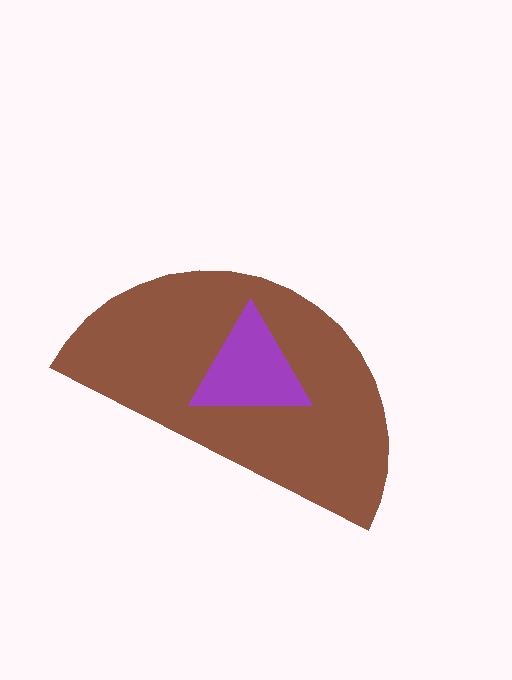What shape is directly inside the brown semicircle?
The purple triangle.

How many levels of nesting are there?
2.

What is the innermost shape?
The purple triangle.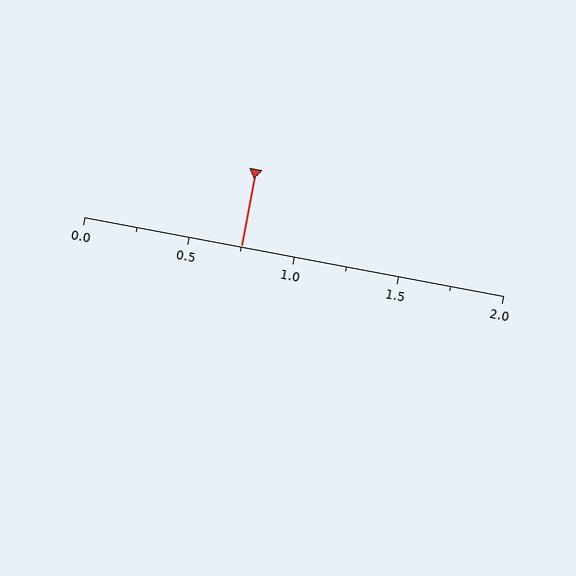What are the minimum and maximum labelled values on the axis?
The axis runs from 0.0 to 2.0.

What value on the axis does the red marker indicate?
The marker indicates approximately 0.75.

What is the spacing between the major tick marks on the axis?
The major ticks are spaced 0.5 apart.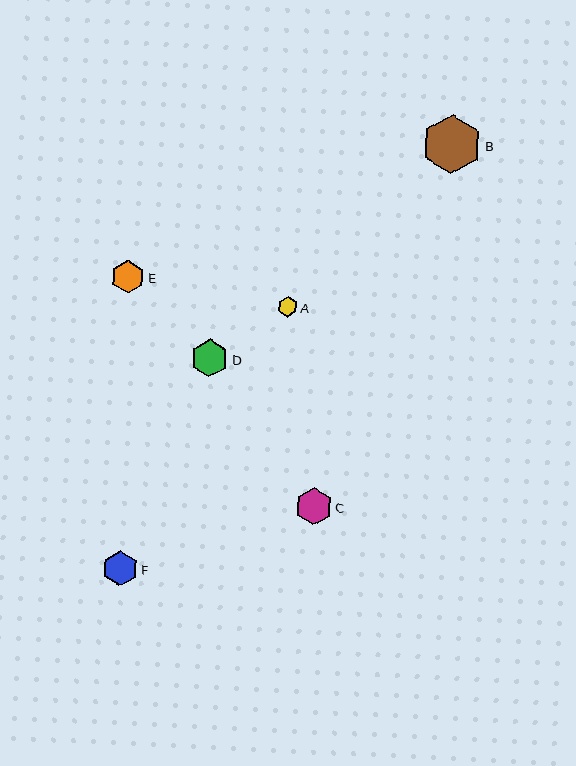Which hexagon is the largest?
Hexagon B is the largest with a size of approximately 60 pixels.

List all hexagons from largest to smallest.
From largest to smallest: B, D, C, F, E, A.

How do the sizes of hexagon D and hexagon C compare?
Hexagon D and hexagon C are approximately the same size.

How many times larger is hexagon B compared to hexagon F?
Hexagon B is approximately 1.7 times the size of hexagon F.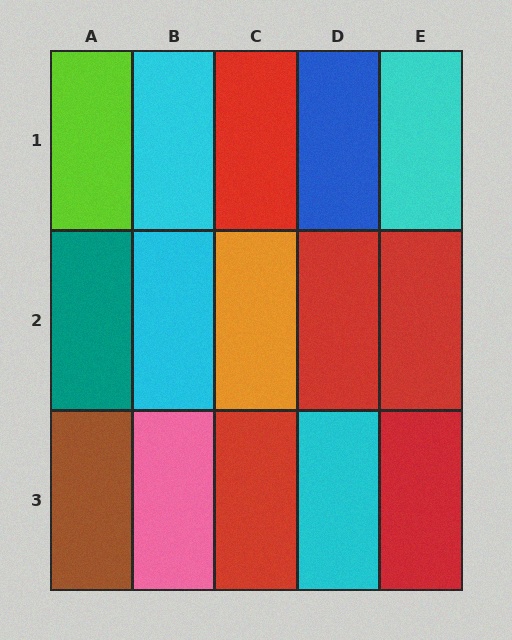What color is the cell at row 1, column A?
Lime.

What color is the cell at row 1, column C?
Red.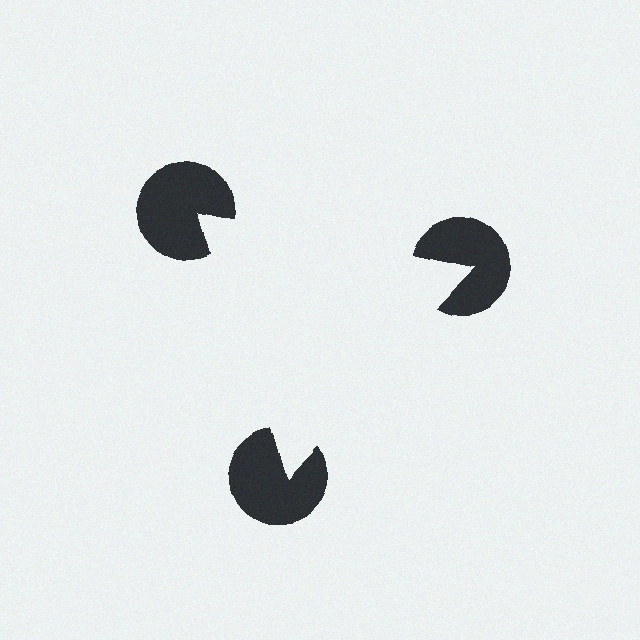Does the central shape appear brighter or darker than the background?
It typically appears slightly brighter than the background, even though no actual brightness change is drawn.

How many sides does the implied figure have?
3 sides.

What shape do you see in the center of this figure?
An illusory triangle — its edges are inferred from the aligned wedge cuts in the pac-man discs, not physically drawn.